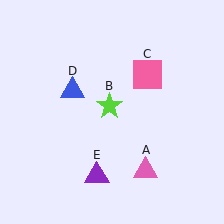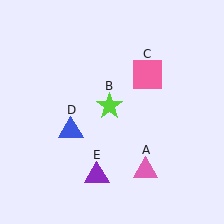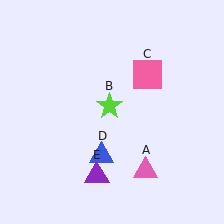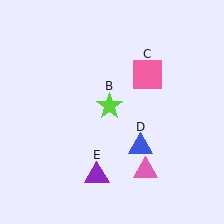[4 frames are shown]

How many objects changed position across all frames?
1 object changed position: blue triangle (object D).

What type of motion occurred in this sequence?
The blue triangle (object D) rotated counterclockwise around the center of the scene.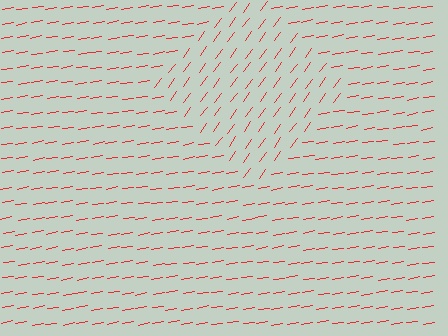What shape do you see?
I see a diamond.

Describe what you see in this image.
The image is filled with small red line segments. A diamond region in the image has lines oriented differently from the surrounding lines, creating a visible texture boundary.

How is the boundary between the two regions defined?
The boundary is defined purely by a change in line orientation (approximately 45 degrees difference). All lines are the same color and thickness.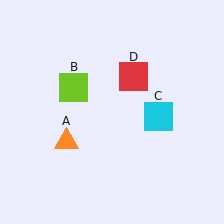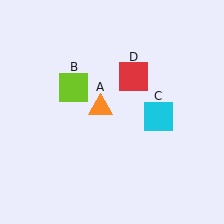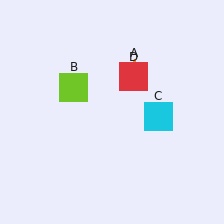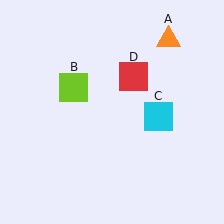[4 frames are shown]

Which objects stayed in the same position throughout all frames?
Lime square (object B) and cyan square (object C) and red square (object D) remained stationary.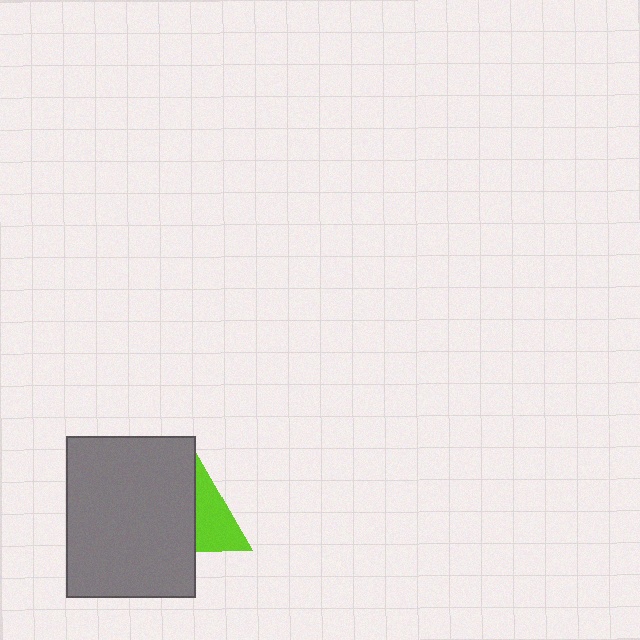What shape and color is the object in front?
The object in front is a gray rectangle.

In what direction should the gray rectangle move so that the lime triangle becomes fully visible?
The gray rectangle should move left. That is the shortest direction to clear the overlap and leave the lime triangle fully visible.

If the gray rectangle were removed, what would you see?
You would see the complete lime triangle.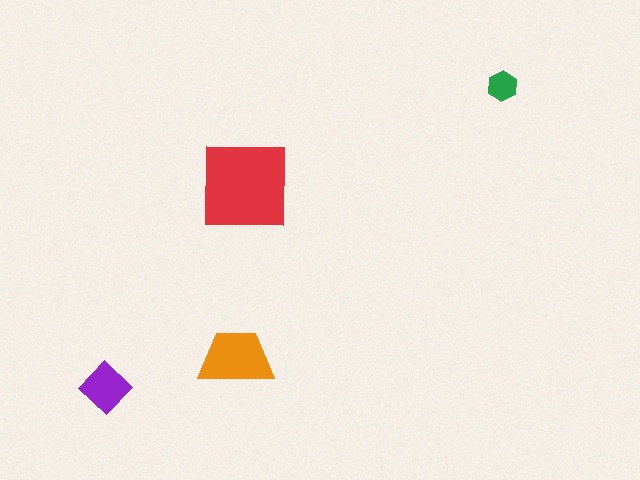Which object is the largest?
The red square.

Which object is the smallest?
The green hexagon.